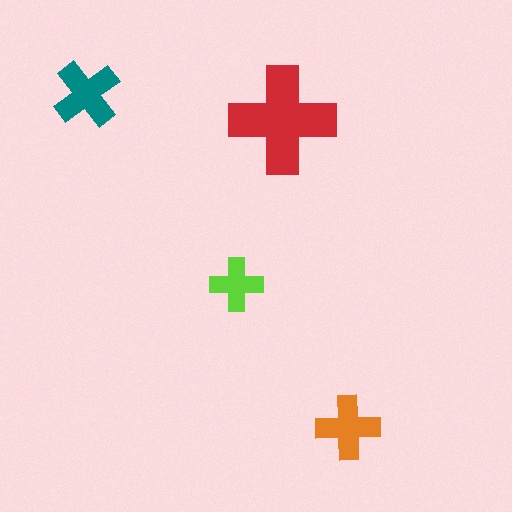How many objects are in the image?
There are 4 objects in the image.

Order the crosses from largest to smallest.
the red one, the teal one, the orange one, the lime one.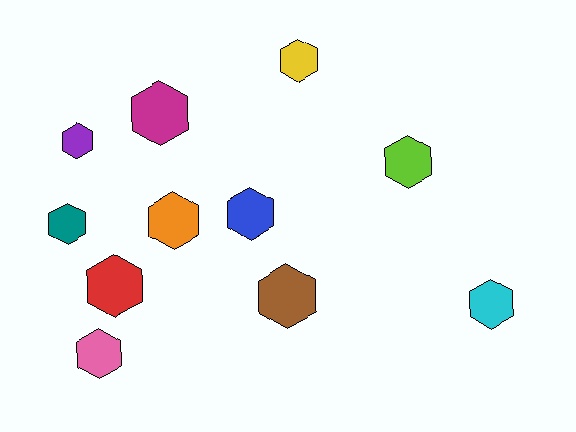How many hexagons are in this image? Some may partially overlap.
There are 11 hexagons.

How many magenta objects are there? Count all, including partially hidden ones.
There is 1 magenta object.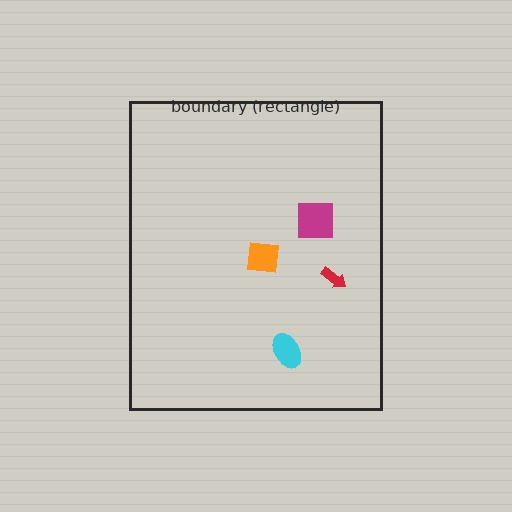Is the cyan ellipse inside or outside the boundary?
Inside.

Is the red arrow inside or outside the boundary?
Inside.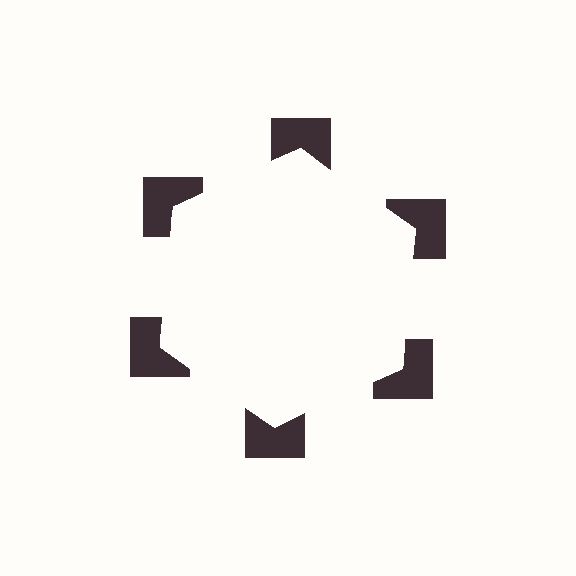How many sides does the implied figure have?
6 sides.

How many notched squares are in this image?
There are 6 — one at each vertex of the illusory hexagon.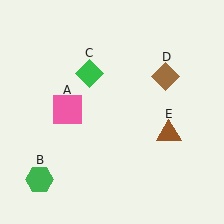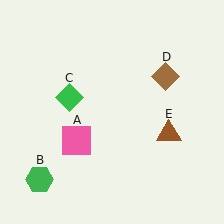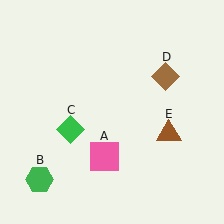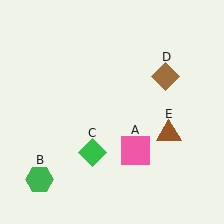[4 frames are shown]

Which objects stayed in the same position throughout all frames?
Green hexagon (object B) and brown diamond (object D) and brown triangle (object E) remained stationary.